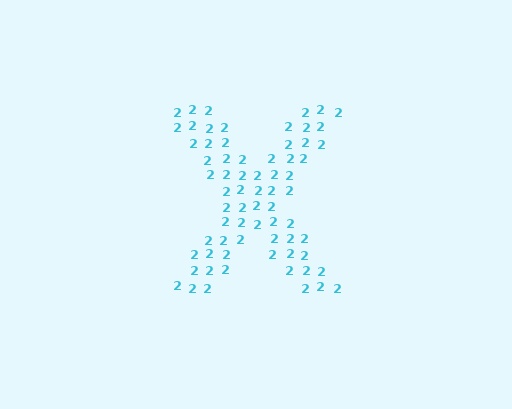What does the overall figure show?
The overall figure shows the letter X.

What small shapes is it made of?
It is made of small digit 2's.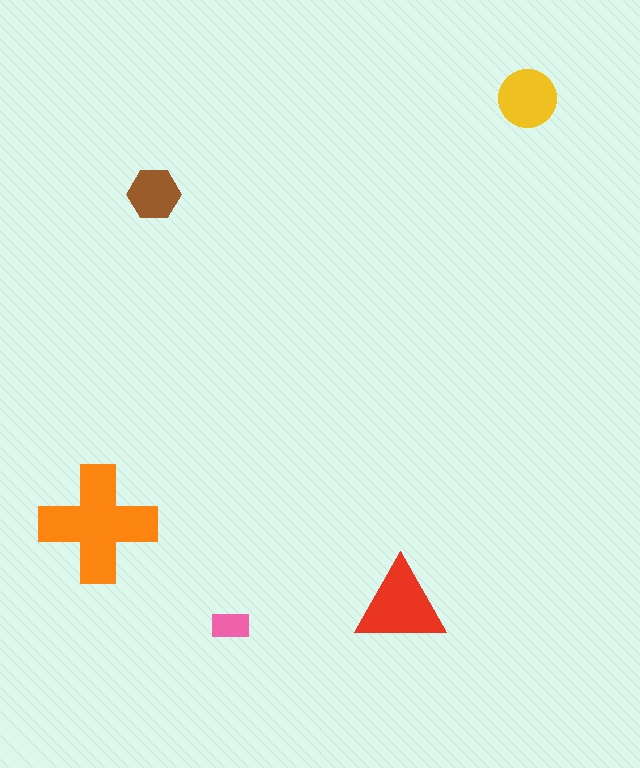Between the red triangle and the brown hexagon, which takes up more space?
The red triangle.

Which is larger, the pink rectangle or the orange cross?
The orange cross.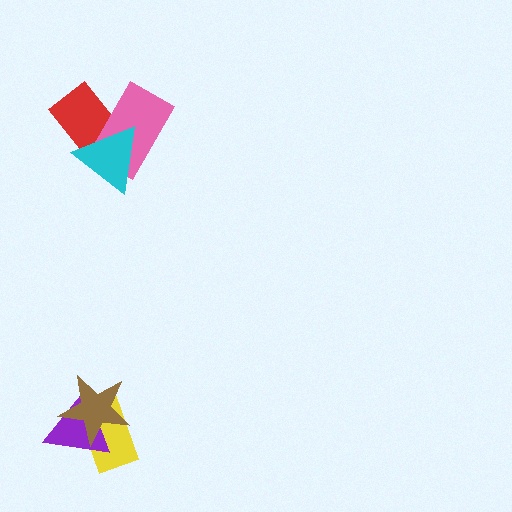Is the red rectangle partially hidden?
Yes, it is partially covered by another shape.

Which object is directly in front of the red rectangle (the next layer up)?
The pink rectangle is directly in front of the red rectangle.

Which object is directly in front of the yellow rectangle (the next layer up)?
The purple triangle is directly in front of the yellow rectangle.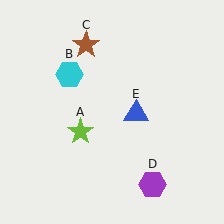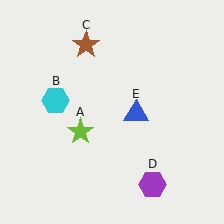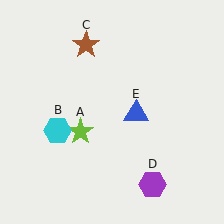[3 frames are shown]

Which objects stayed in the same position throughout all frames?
Lime star (object A) and brown star (object C) and purple hexagon (object D) and blue triangle (object E) remained stationary.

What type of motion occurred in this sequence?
The cyan hexagon (object B) rotated counterclockwise around the center of the scene.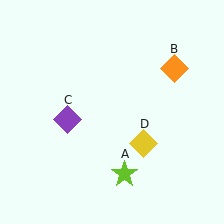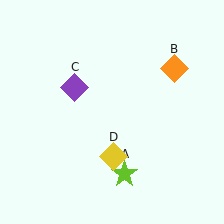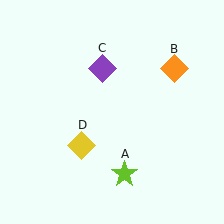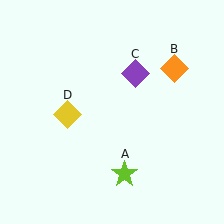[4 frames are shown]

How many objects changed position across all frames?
2 objects changed position: purple diamond (object C), yellow diamond (object D).